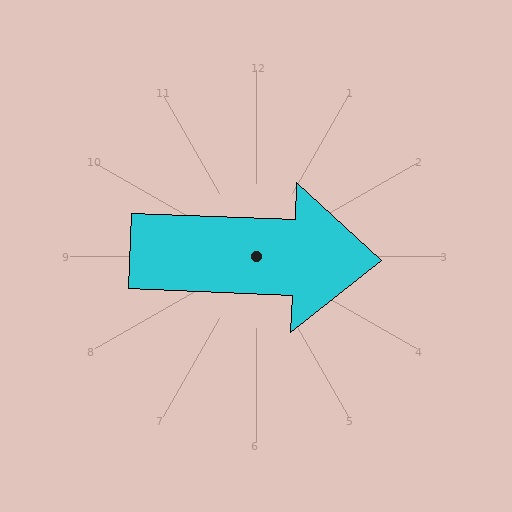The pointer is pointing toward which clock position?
Roughly 3 o'clock.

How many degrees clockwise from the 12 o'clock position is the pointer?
Approximately 92 degrees.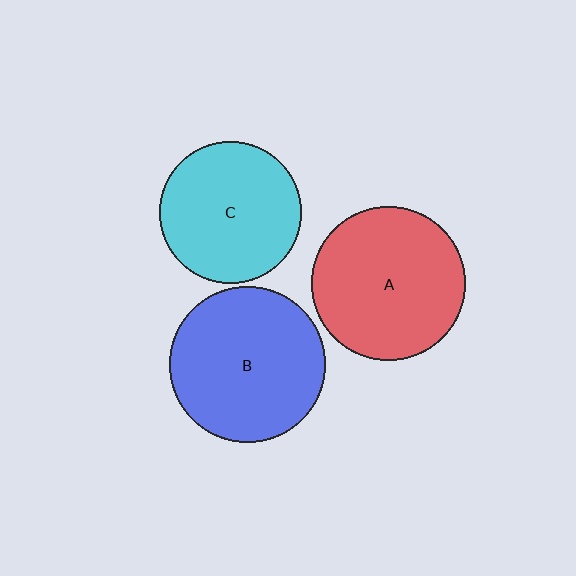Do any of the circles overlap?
No, none of the circles overlap.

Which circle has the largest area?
Circle B (blue).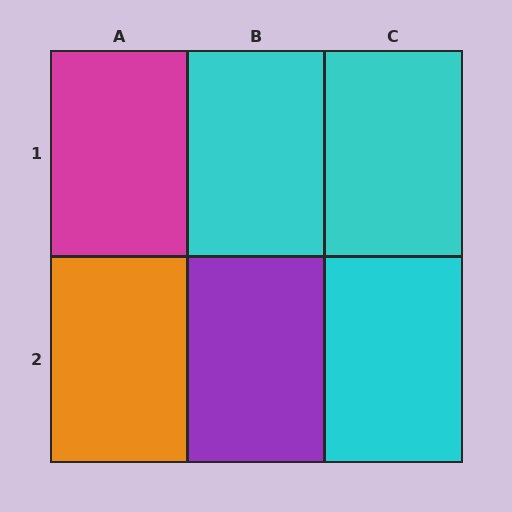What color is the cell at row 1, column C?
Cyan.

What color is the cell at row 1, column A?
Magenta.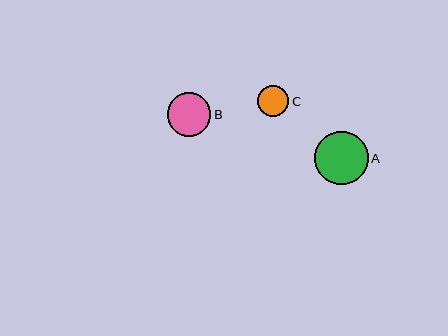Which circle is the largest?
Circle A is the largest with a size of approximately 54 pixels.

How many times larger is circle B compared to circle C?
Circle B is approximately 1.4 times the size of circle C.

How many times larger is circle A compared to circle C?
Circle A is approximately 1.7 times the size of circle C.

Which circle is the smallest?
Circle C is the smallest with a size of approximately 31 pixels.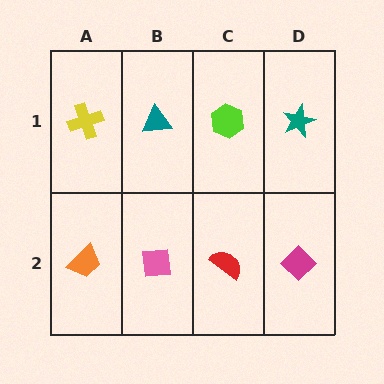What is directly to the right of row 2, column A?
A pink square.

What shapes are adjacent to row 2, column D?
A teal star (row 1, column D), a red semicircle (row 2, column C).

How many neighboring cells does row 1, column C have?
3.